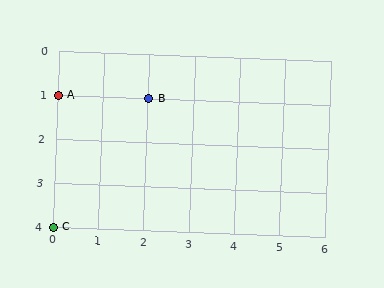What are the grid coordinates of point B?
Point B is at grid coordinates (2, 1).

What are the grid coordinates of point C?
Point C is at grid coordinates (0, 4).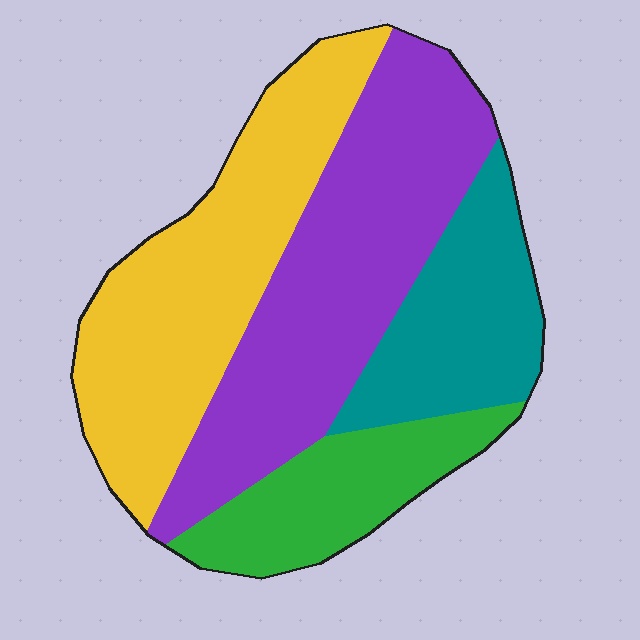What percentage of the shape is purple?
Purple covers roughly 35% of the shape.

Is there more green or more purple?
Purple.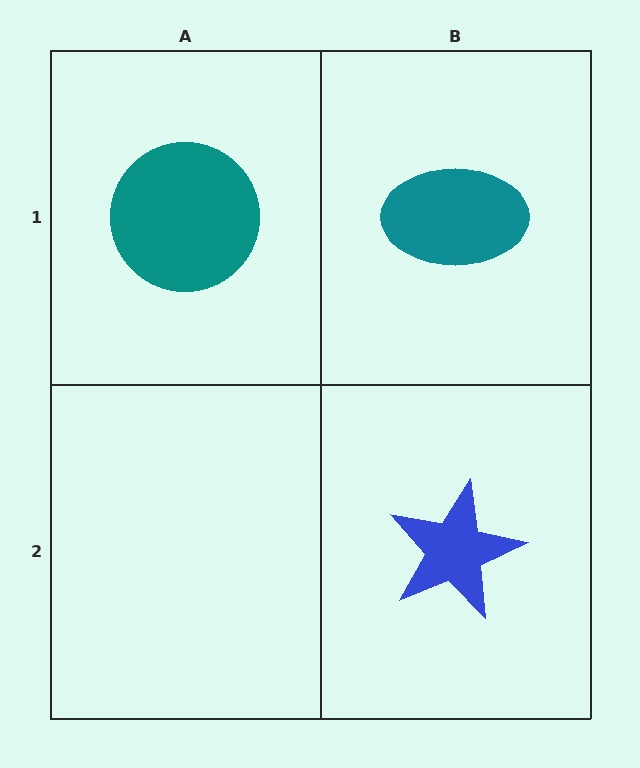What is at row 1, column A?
A teal circle.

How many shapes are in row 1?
2 shapes.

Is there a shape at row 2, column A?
No, that cell is empty.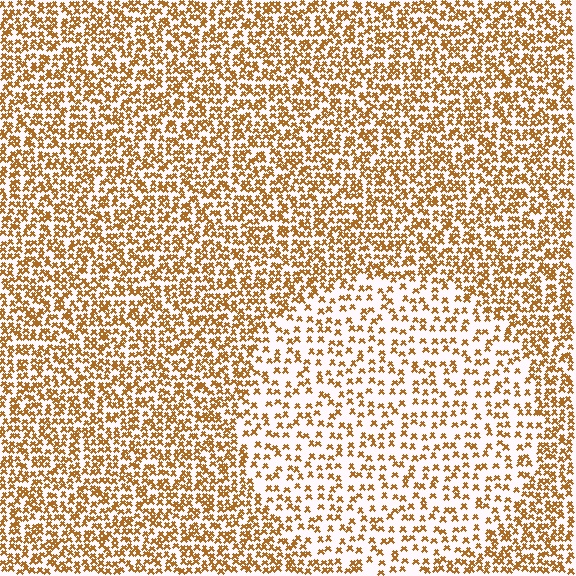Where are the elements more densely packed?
The elements are more densely packed outside the circle boundary.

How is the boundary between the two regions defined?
The boundary is defined by a change in element density (approximately 2.0x ratio). All elements are the same color, size, and shape.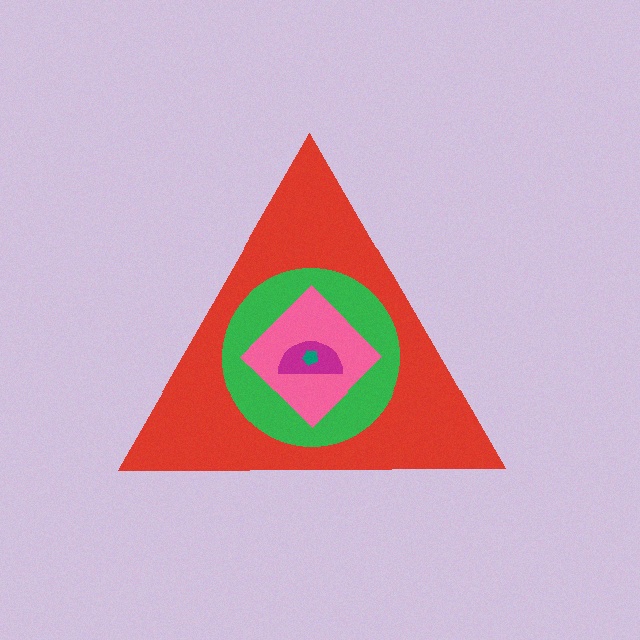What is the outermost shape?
The red triangle.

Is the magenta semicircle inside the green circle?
Yes.